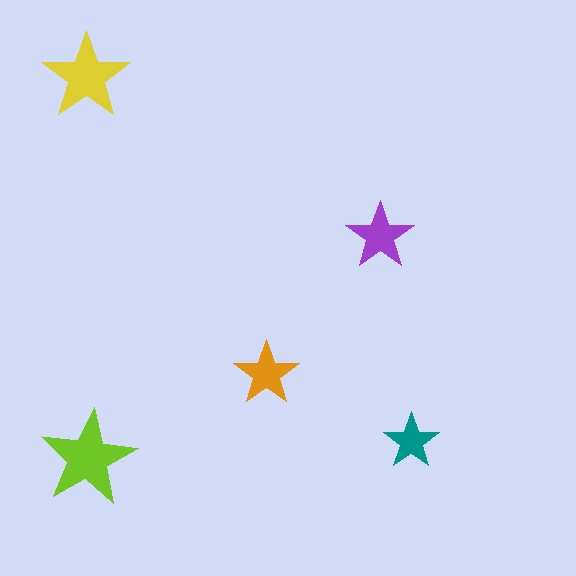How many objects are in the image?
There are 5 objects in the image.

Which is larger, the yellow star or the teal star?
The yellow one.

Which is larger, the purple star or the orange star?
The purple one.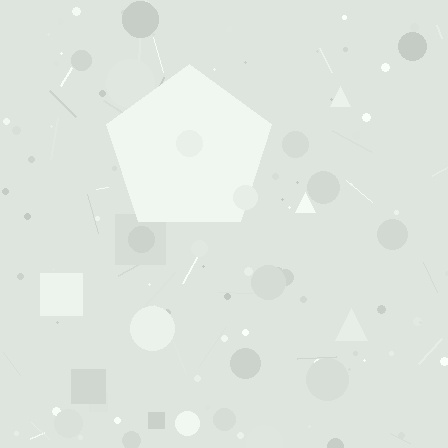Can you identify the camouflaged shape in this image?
The camouflaged shape is a pentagon.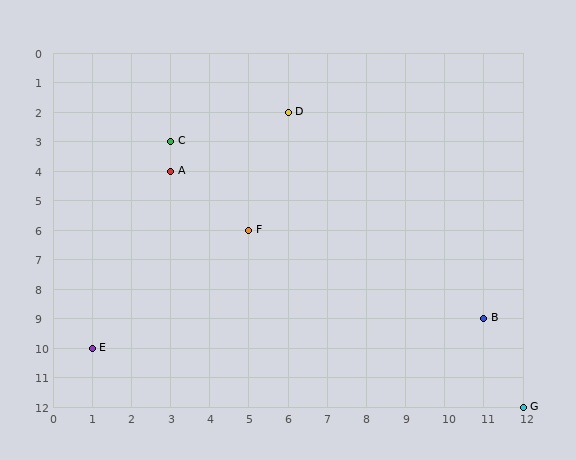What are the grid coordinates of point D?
Point D is at grid coordinates (6, 2).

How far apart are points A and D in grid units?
Points A and D are 3 columns and 2 rows apart (about 3.6 grid units diagonally).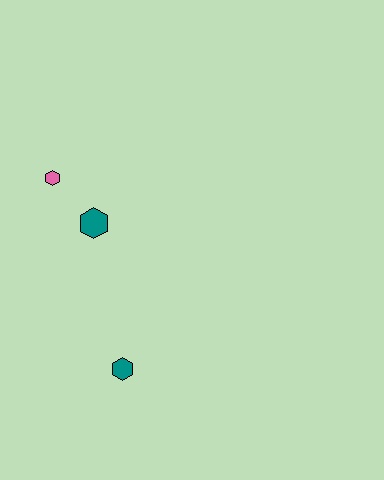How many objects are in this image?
There are 3 objects.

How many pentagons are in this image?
There are no pentagons.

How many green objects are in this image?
There are no green objects.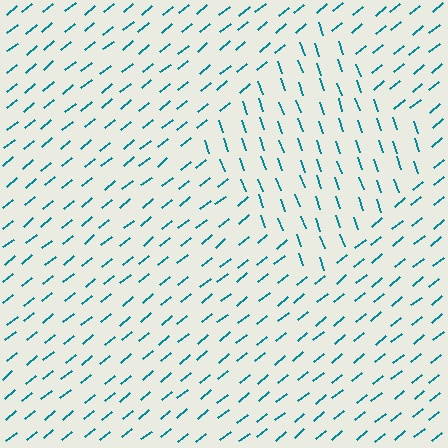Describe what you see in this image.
The image is filled with small teal line segments. A diamond region in the image has lines oriented differently from the surrounding lines, creating a visible texture boundary.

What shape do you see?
I see a diamond.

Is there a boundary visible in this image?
Yes, there is a texture boundary formed by a change in line orientation.